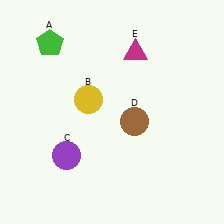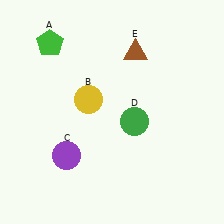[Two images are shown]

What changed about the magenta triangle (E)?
In Image 1, E is magenta. In Image 2, it changed to brown.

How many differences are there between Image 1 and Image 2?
There are 2 differences between the two images.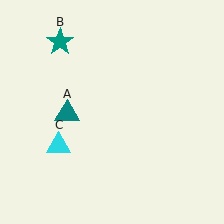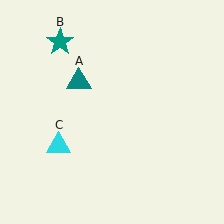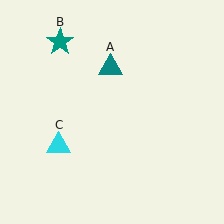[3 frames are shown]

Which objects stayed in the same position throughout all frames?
Teal star (object B) and cyan triangle (object C) remained stationary.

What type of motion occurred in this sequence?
The teal triangle (object A) rotated clockwise around the center of the scene.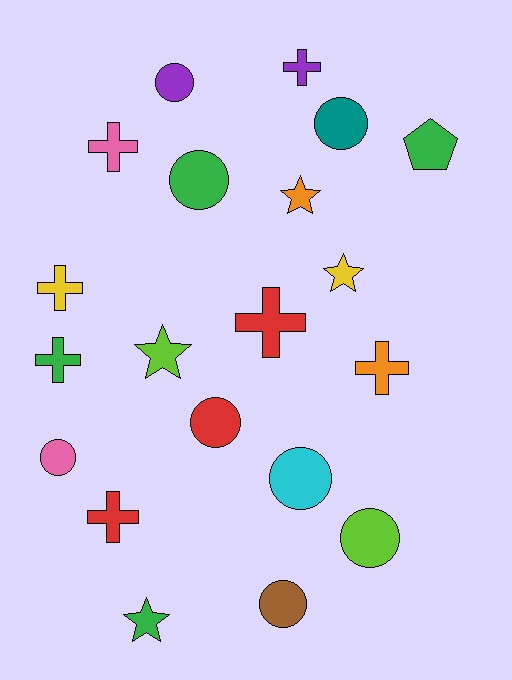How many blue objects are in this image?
There are no blue objects.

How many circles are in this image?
There are 8 circles.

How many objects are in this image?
There are 20 objects.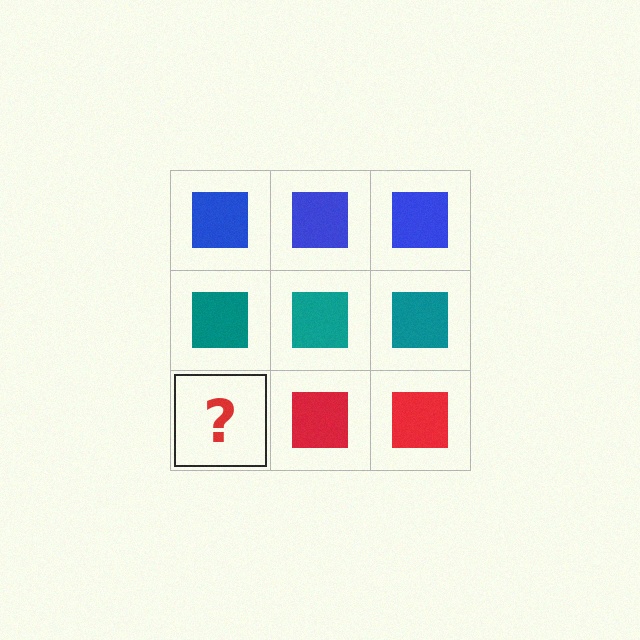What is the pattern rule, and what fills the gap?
The rule is that each row has a consistent color. The gap should be filled with a red square.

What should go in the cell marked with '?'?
The missing cell should contain a red square.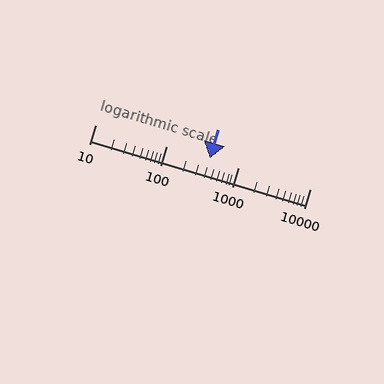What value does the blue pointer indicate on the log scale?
The pointer indicates approximately 400.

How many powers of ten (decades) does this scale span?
The scale spans 3 decades, from 10 to 10000.